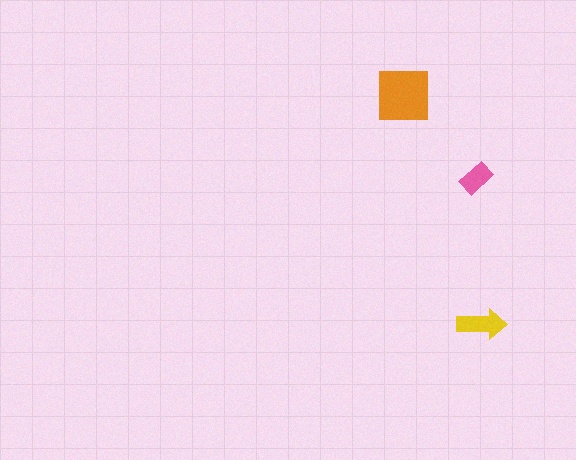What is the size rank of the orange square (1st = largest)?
1st.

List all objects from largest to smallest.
The orange square, the yellow arrow, the pink rectangle.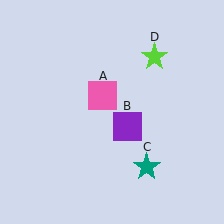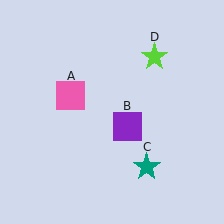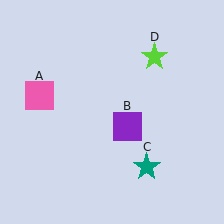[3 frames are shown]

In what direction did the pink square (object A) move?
The pink square (object A) moved left.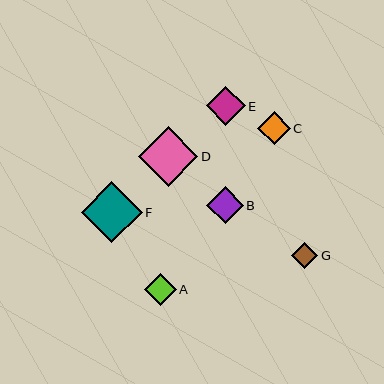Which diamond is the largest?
Diamond F is the largest with a size of approximately 61 pixels.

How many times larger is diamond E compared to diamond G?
Diamond E is approximately 1.5 times the size of diamond G.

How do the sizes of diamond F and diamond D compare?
Diamond F and diamond D are approximately the same size.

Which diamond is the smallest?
Diamond G is the smallest with a size of approximately 26 pixels.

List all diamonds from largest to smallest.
From largest to smallest: F, D, E, B, C, A, G.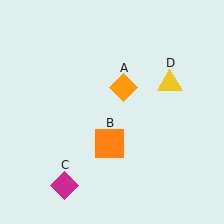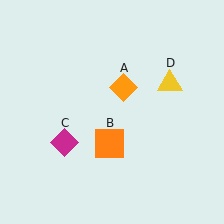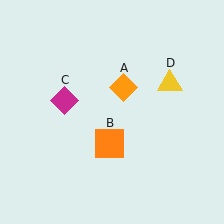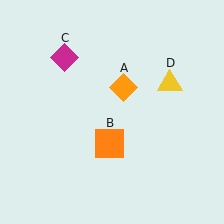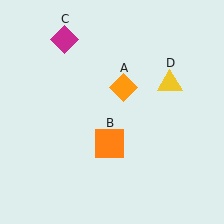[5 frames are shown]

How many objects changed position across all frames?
1 object changed position: magenta diamond (object C).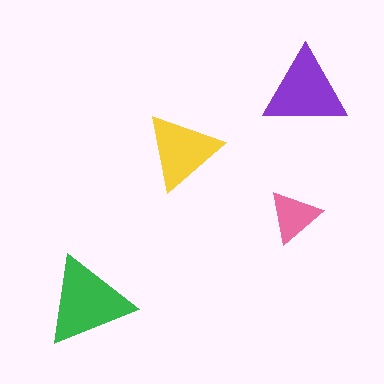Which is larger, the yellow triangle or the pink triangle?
The yellow one.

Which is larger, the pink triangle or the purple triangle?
The purple one.